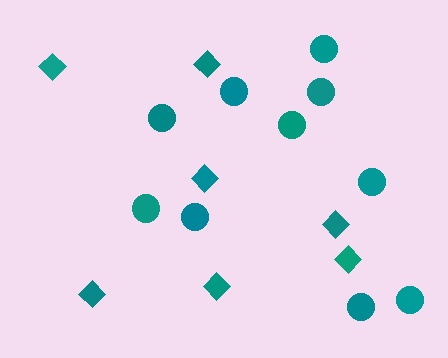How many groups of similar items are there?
There are 2 groups: one group of diamonds (7) and one group of circles (10).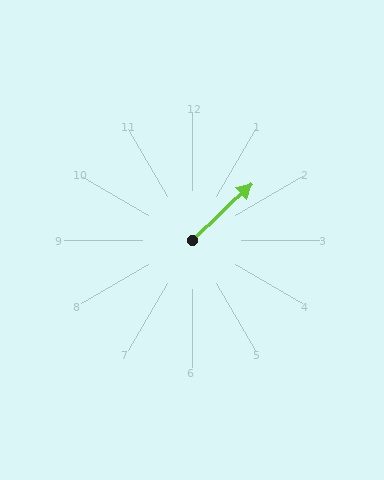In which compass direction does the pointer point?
Northeast.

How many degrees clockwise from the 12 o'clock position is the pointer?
Approximately 47 degrees.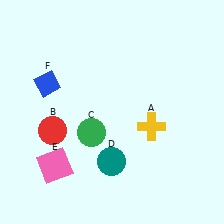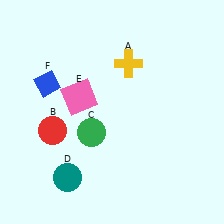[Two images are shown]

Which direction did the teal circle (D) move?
The teal circle (D) moved left.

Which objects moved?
The objects that moved are: the yellow cross (A), the teal circle (D), the pink square (E).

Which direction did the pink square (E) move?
The pink square (E) moved up.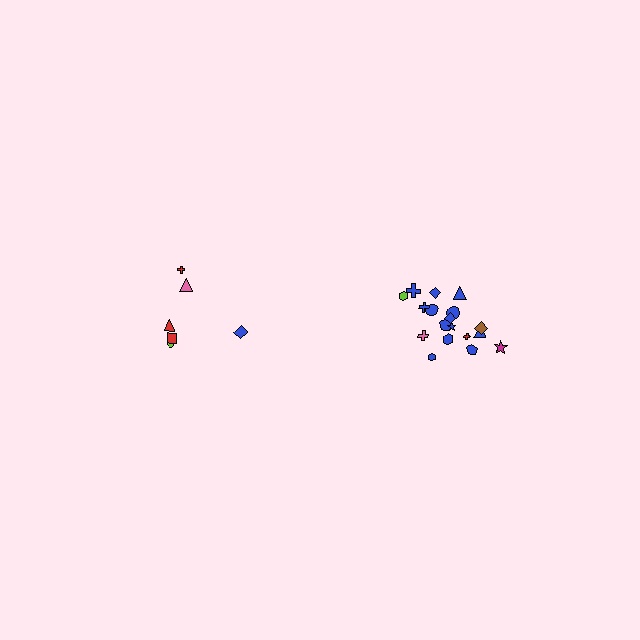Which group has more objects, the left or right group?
The right group.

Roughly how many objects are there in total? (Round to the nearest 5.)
Roughly 25 objects in total.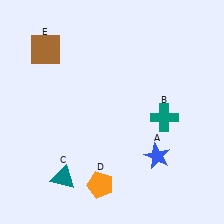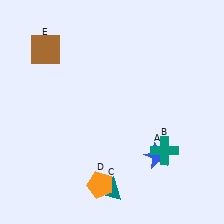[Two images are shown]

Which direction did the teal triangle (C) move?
The teal triangle (C) moved right.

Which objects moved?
The objects that moved are: the teal cross (B), the teal triangle (C).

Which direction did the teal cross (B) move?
The teal cross (B) moved down.